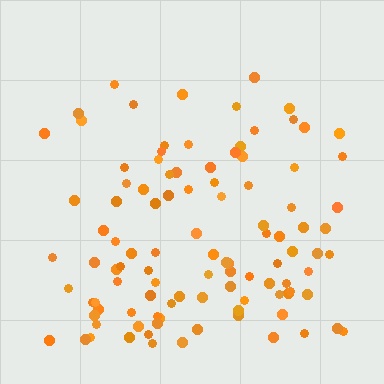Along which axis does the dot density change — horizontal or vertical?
Vertical.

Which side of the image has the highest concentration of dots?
The bottom.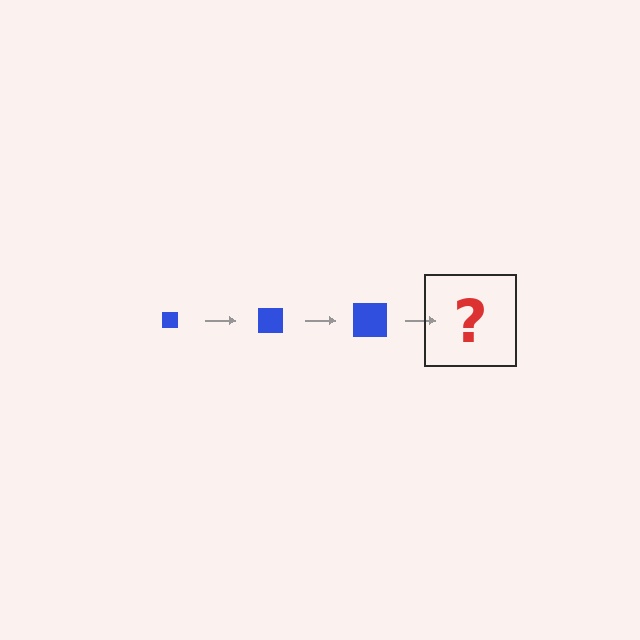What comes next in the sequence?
The next element should be a blue square, larger than the previous one.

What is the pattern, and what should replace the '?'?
The pattern is that the square gets progressively larger each step. The '?' should be a blue square, larger than the previous one.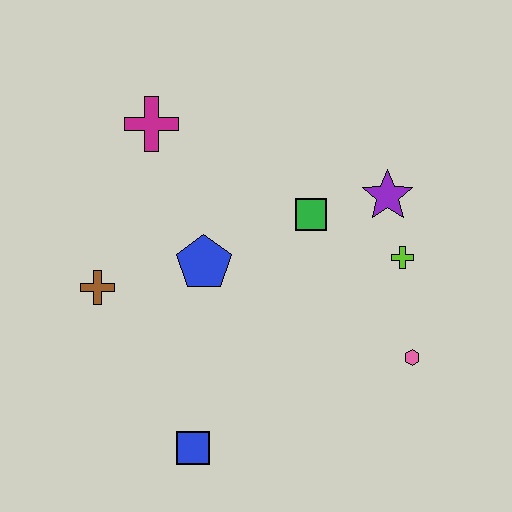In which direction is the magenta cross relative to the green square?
The magenta cross is to the left of the green square.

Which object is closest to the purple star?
The lime cross is closest to the purple star.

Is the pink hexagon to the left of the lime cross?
No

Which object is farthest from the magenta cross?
The pink hexagon is farthest from the magenta cross.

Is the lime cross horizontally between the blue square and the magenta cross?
No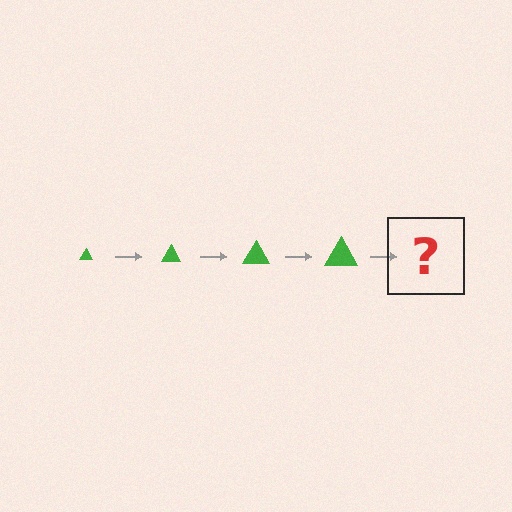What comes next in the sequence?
The next element should be a green triangle, larger than the previous one.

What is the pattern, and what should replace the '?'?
The pattern is that the triangle gets progressively larger each step. The '?' should be a green triangle, larger than the previous one.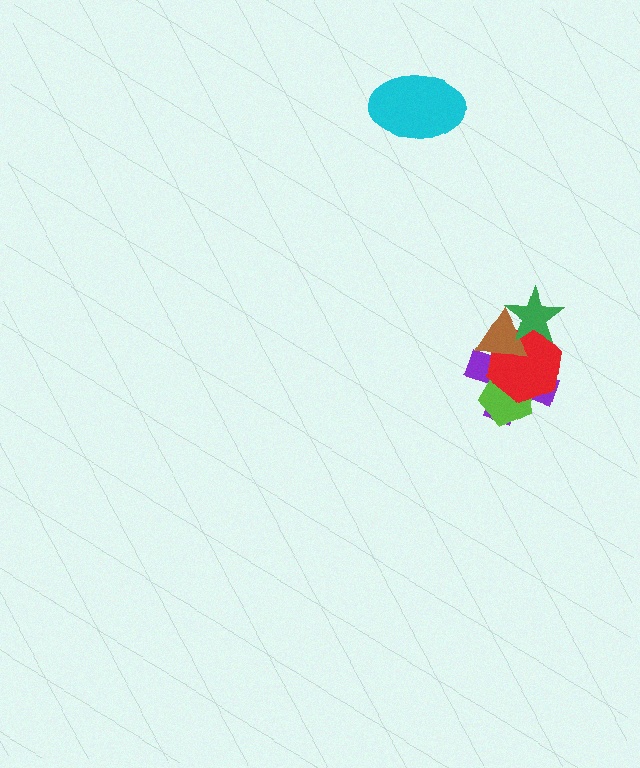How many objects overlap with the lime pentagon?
2 objects overlap with the lime pentagon.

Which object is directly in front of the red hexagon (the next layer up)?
The brown triangle is directly in front of the red hexagon.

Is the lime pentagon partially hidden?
Yes, it is partially covered by another shape.